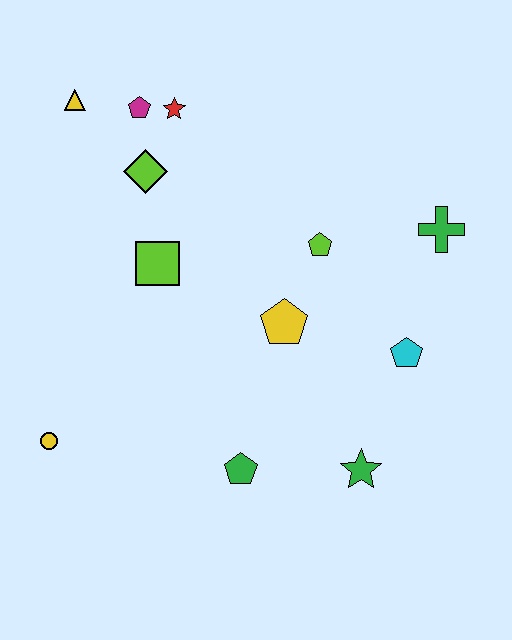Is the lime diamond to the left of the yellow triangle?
No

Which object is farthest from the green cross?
The yellow circle is farthest from the green cross.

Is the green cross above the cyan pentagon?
Yes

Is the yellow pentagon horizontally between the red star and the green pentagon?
No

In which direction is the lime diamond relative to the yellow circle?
The lime diamond is above the yellow circle.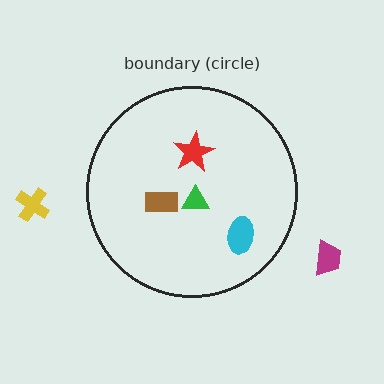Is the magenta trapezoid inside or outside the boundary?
Outside.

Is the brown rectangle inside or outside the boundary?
Inside.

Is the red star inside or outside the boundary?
Inside.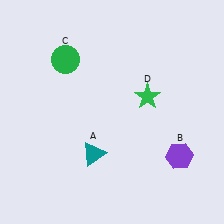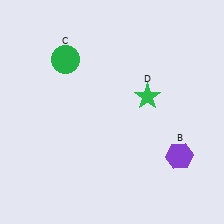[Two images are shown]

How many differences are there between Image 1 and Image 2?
There is 1 difference between the two images.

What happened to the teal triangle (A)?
The teal triangle (A) was removed in Image 2. It was in the bottom-left area of Image 1.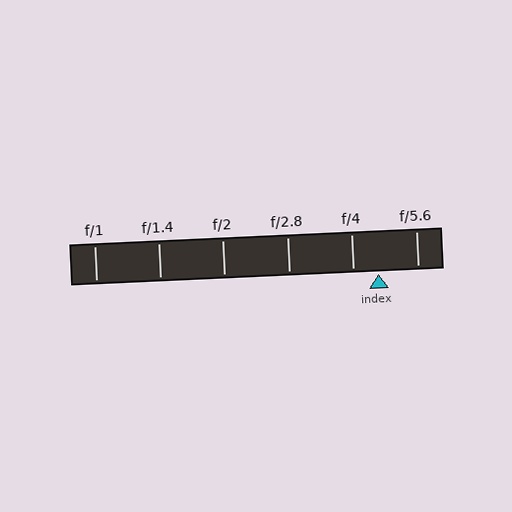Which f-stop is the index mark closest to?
The index mark is closest to f/4.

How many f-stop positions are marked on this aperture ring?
There are 6 f-stop positions marked.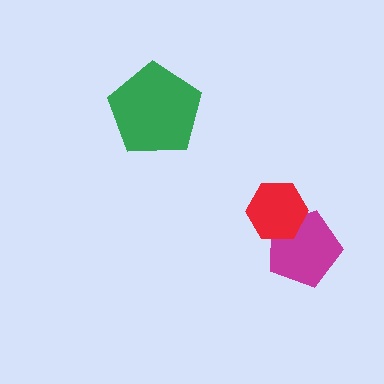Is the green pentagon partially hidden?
No, no other shape covers it.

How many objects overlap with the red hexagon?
1 object overlaps with the red hexagon.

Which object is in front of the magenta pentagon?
The red hexagon is in front of the magenta pentagon.